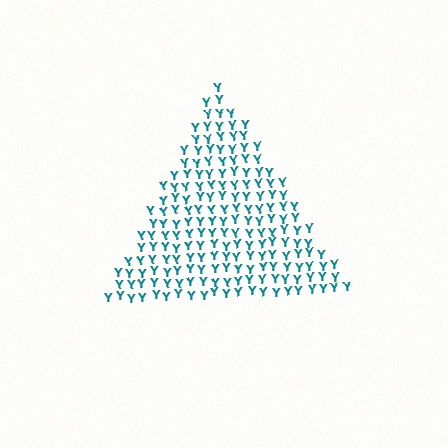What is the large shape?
The large shape is a triangle.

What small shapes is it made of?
It is made of small letter Y's.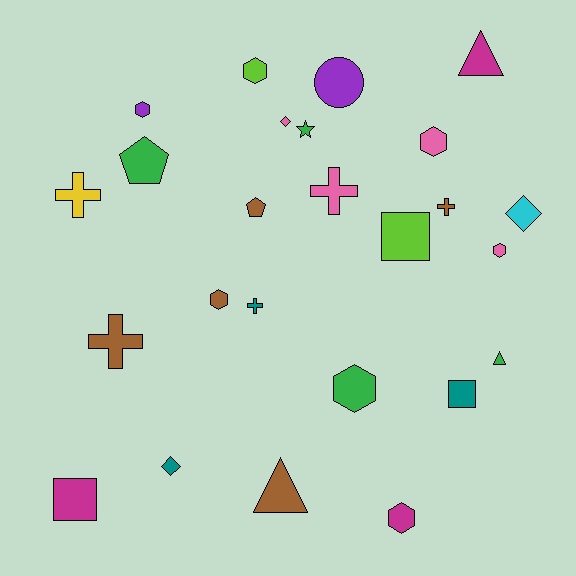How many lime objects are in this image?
There are 2 lime objects.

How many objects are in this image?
There are 25 objects.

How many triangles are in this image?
There are 3 triangles.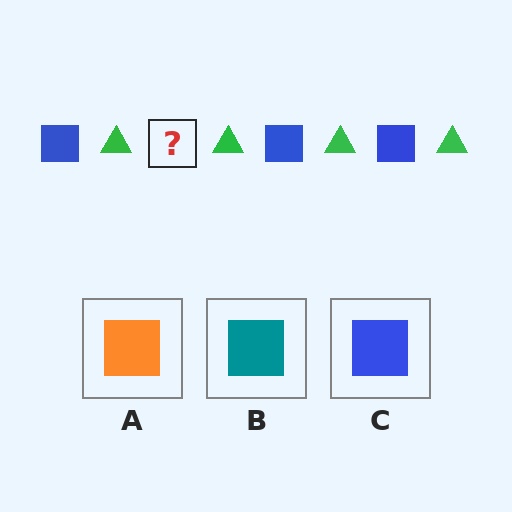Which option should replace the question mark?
Option C.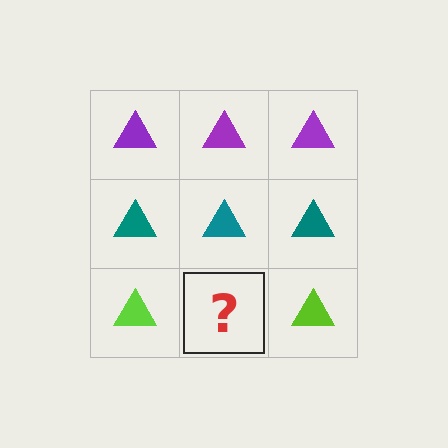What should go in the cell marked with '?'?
The missing cell should contain a lime triangle.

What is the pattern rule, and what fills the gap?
The rule is that each row has a consistent color. The gap should be filled with a lime triangle.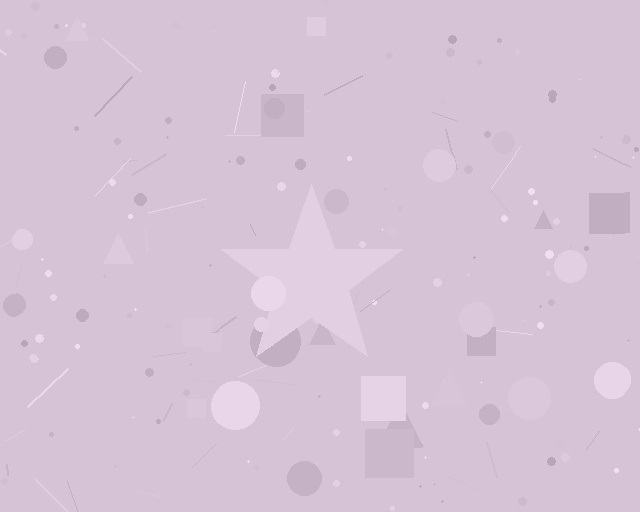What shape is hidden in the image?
A star is hidden in the image.